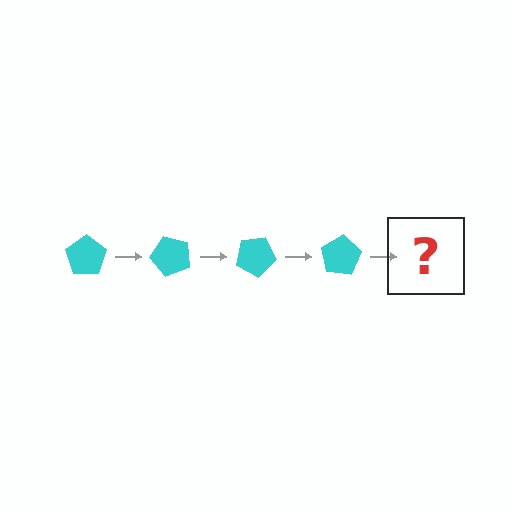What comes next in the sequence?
The next element should be a cyan pentagon rotated 200 degrees.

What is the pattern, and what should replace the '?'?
The pattern is that the pentagon rotates 50 degrees each step. The '?' should be a cyan pentagon rotated 200 degrees.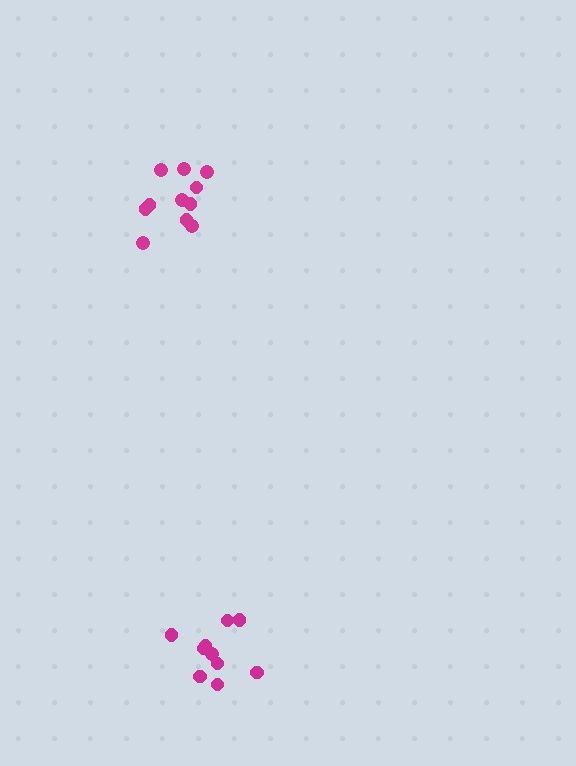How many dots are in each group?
Group 1: 11 dots, Group 2: 10 dots (21 total).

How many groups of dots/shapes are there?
There are 2 groups.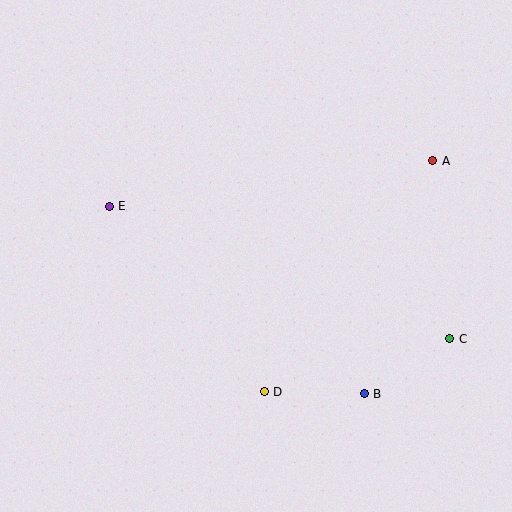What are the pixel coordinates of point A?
Point A is at (433, 161).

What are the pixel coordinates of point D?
Point D is at (264, 392).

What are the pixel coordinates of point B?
Point B is at (364, 394).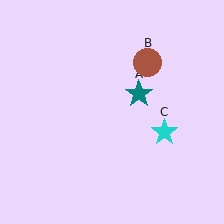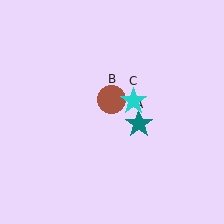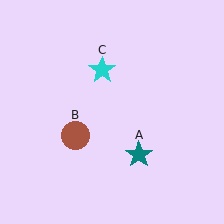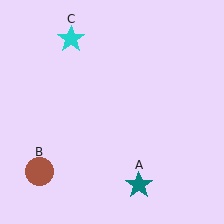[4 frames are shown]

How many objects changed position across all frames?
3 objects changed position: teal star (object A), brown circle (object B), cyan star (object C).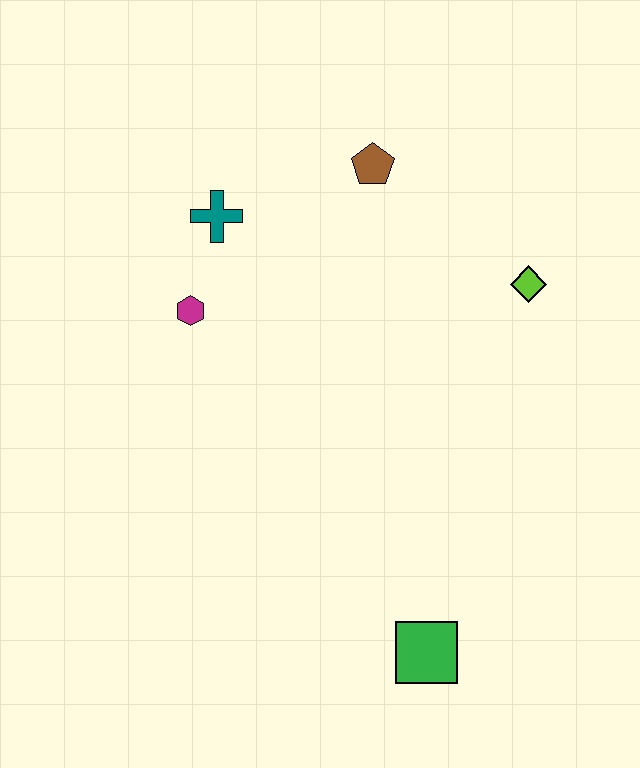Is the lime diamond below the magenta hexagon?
No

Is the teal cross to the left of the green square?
Yes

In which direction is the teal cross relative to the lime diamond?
The teal cross is to the left of the lime diamond.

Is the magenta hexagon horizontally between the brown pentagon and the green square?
No